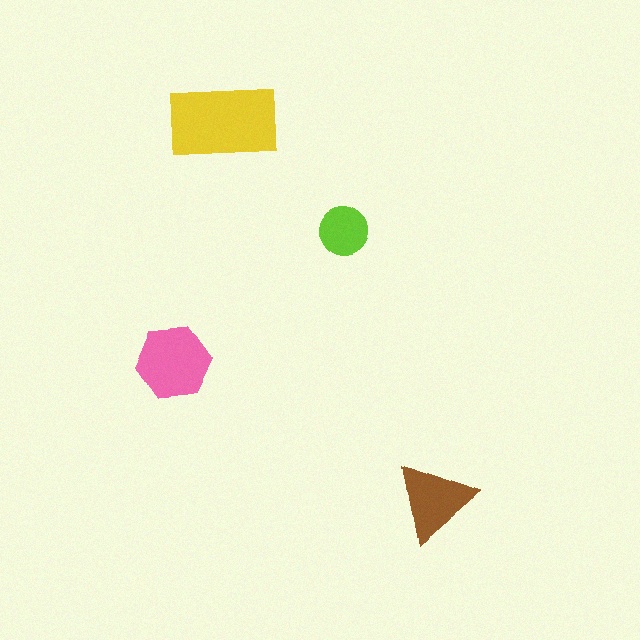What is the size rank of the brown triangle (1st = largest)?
3rd.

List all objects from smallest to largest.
The lime circle, the brown triangle, the pink hexagon, the yellow rectangle.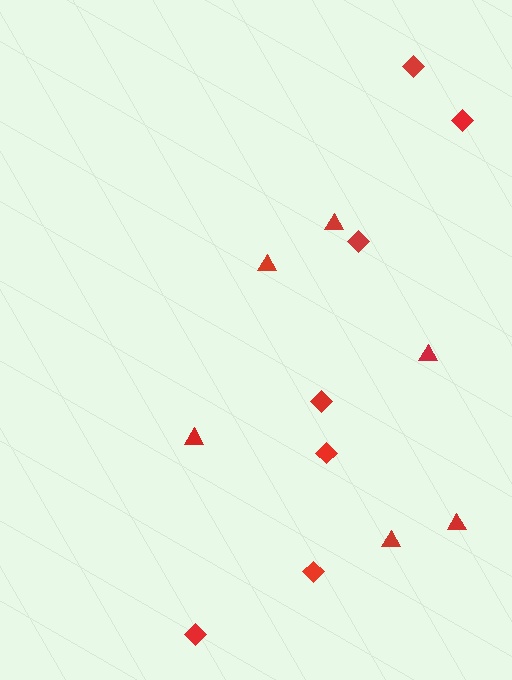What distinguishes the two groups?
There are 2 groups: one group of diamonds (7) and one group of triangles (6).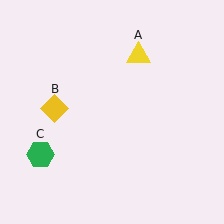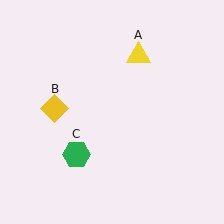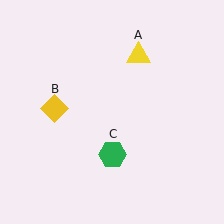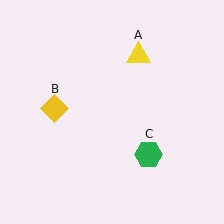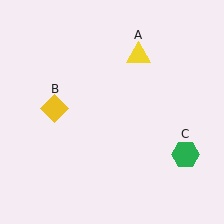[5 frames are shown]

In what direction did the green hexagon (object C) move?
The green hexagon (object C) moved right.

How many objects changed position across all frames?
1 object changed position: green hexagon (object C).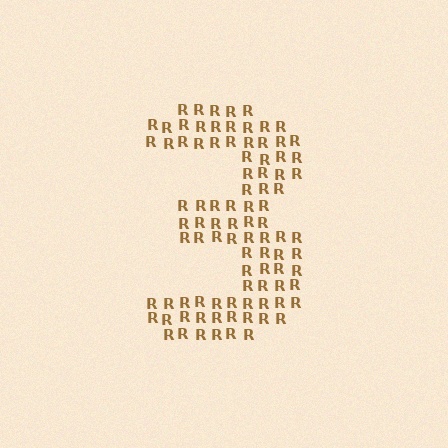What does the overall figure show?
The overall figure shows the digit 3.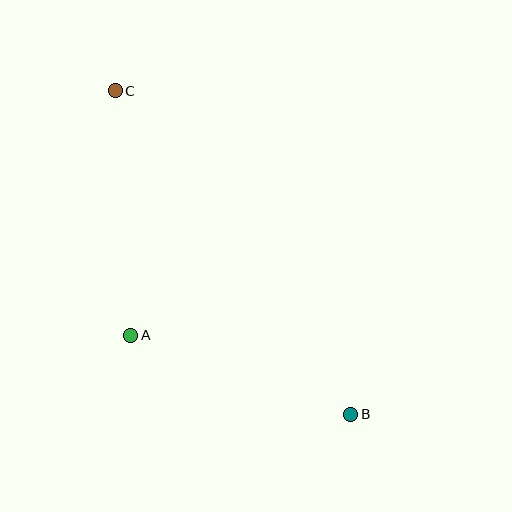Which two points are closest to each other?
Points A and B are closest to each other.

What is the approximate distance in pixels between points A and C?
The distance between A and C is approximately 245 pixels.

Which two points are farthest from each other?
Points B and C are farthest from each other.